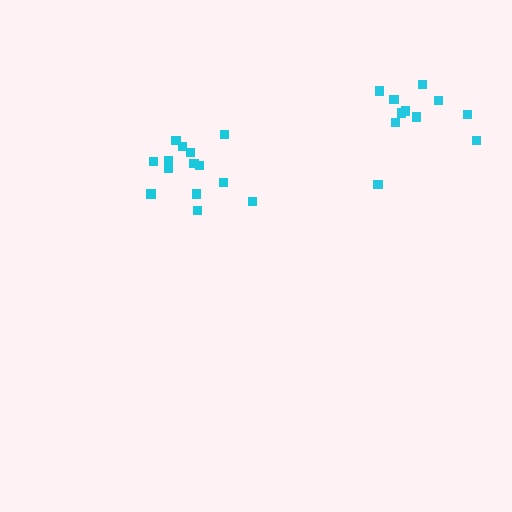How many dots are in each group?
Group 1: 14 dots, Group 2: 11 dots (25 total).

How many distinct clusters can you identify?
There are 2 distinct clusters.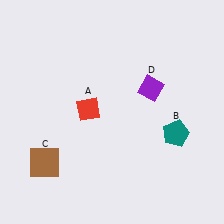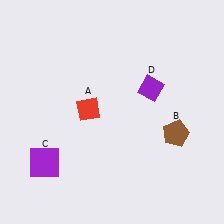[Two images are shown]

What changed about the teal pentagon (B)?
In Image 1, B is teal. In Image 2, it changed to brown.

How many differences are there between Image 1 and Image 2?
There are 2 differences between the two images.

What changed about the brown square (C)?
In Image 1, C is brown. In Image 2, it changed to purple.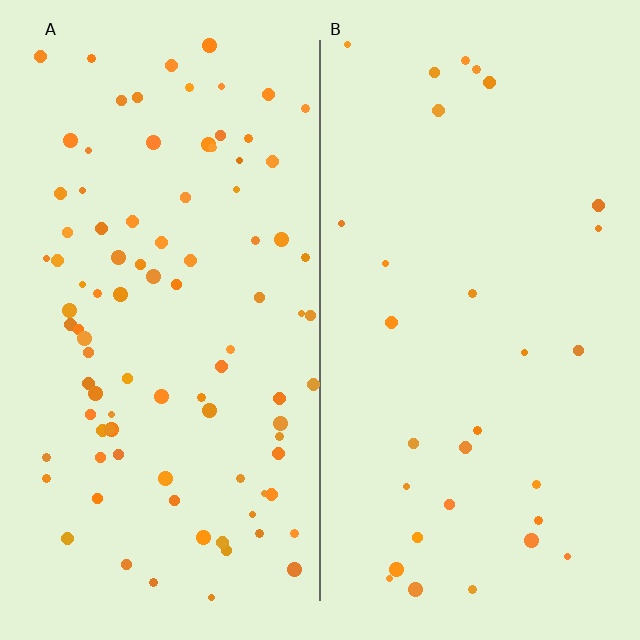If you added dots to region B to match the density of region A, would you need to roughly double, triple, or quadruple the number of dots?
Approximately triple.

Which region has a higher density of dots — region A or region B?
A (the left).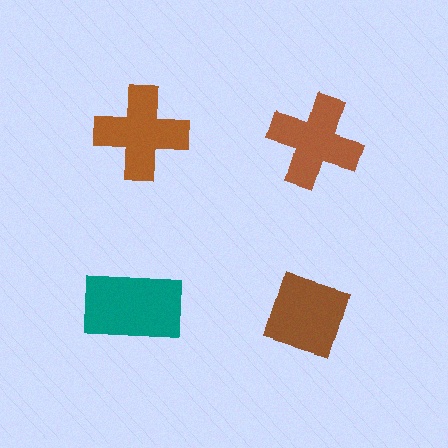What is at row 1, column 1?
A brown cross.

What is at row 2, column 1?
A teal rectangle.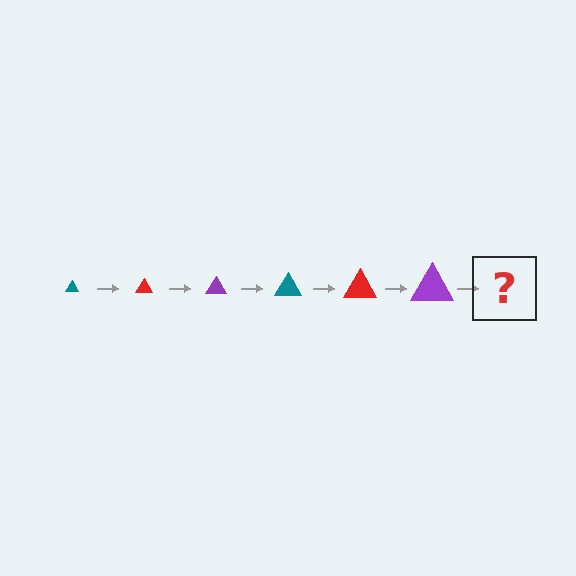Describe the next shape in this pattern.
It should be a teal triangle, larger than the previous one.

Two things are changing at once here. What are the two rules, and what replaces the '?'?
The two rules are that the triangle grows larger each step and the color cycles through teal, red, and purple. The '?' should be a teal triangle, larger than the previous one.